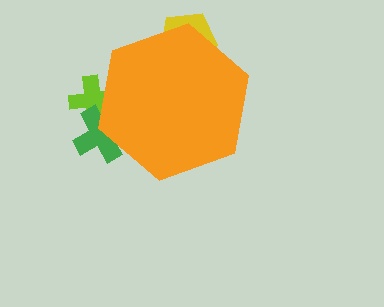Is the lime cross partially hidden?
Yes, the lime cross is partially hidden behind the orange hexagon.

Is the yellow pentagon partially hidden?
Yes, the yellow pentagon is partially hidden behind the orange hexagon.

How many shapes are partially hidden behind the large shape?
3 shapes are partially hidden.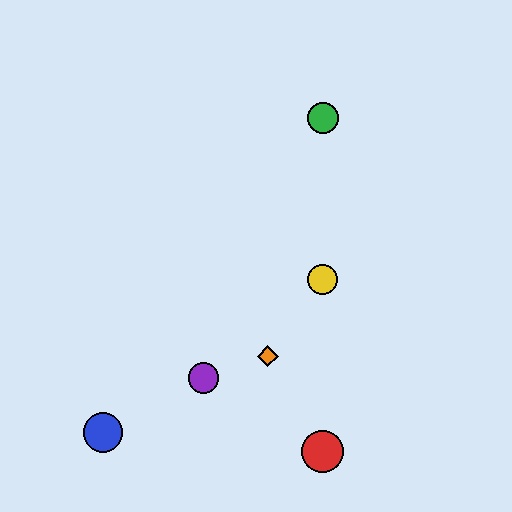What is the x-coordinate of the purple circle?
The purple circle is at x≈204.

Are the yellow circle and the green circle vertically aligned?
Yes, both are at x≈323.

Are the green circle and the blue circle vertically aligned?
No, the green circle is at x≈323 and the blue circle is at x≈103.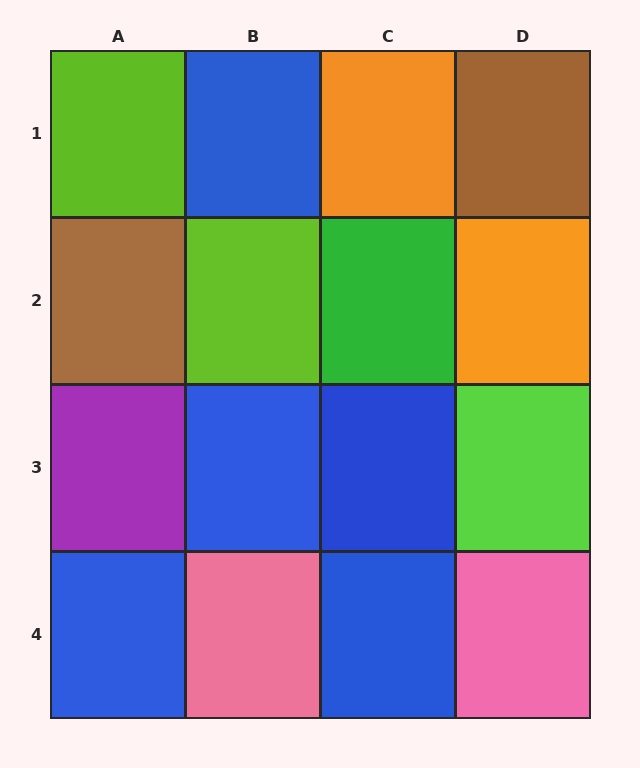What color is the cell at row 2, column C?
Green.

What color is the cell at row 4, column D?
Pink.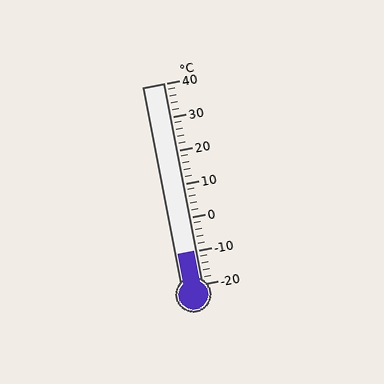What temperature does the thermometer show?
The thermometer shows approximately -10°C.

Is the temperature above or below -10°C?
The temperature is at -10°C.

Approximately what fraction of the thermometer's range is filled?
The thermometer is filled to approximately 15% of its range.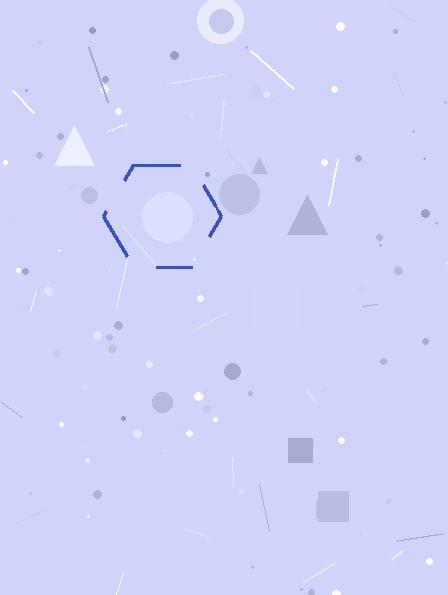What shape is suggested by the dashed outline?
The dashed outline suggests a hexagon.